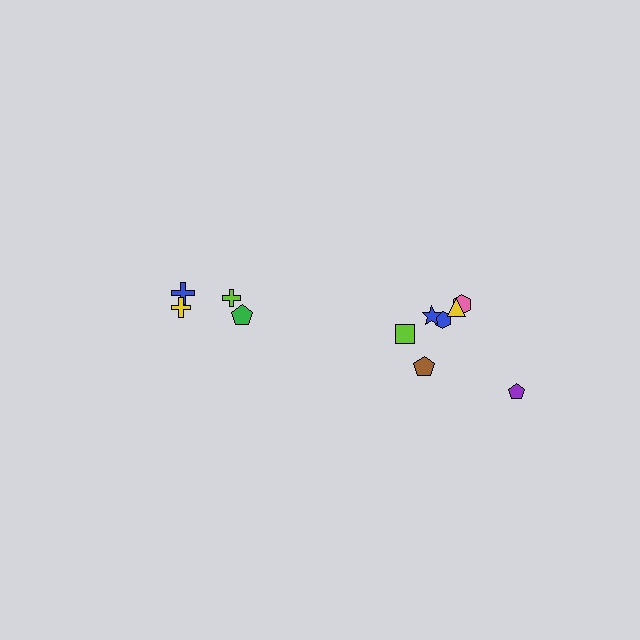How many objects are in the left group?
There are 4 objects.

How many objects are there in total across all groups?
There are 11 objects.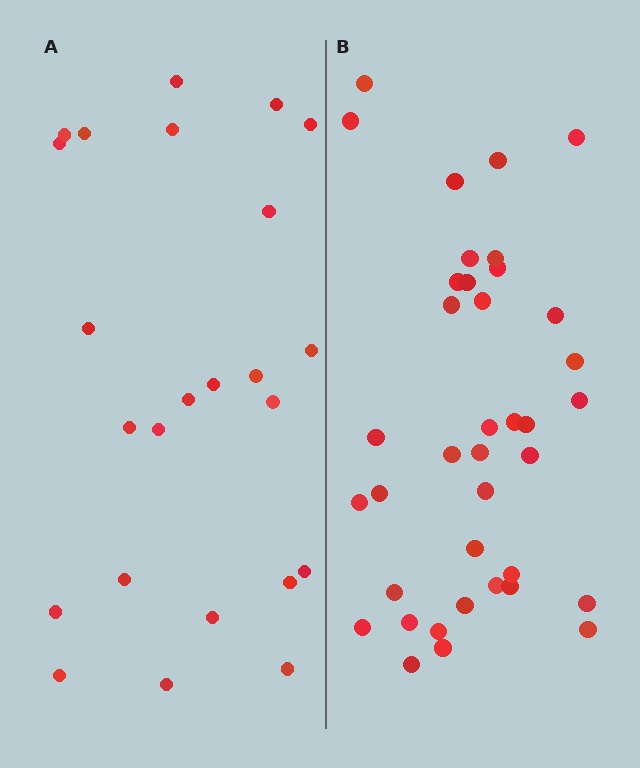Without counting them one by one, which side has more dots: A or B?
Region B (the right region) has more dots.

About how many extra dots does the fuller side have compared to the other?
Region B has approximately 15 more dots than region A.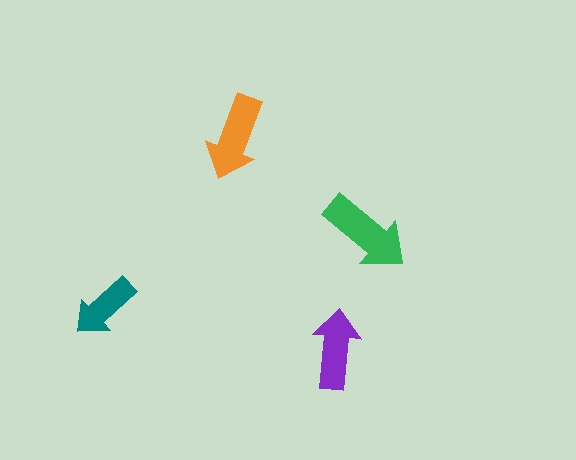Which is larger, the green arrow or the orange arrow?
The green one.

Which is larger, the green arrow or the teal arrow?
The green one.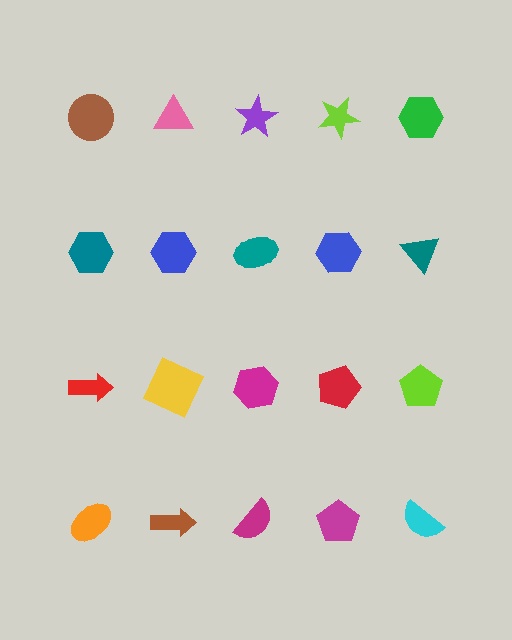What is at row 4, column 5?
A cyan semicircle.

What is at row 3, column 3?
A magenta hexagon.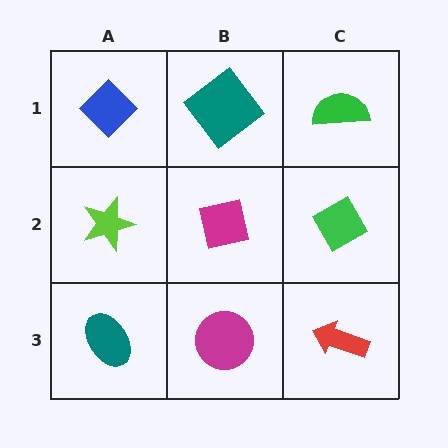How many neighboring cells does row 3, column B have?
3.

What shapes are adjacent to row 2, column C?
A green semicircle (row 1, column C), a red arrow (row 3, column C), a magenta square (row 2, column B).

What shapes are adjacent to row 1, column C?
A green diamond (row 2, column C), a teal diamond (row 1, column B).